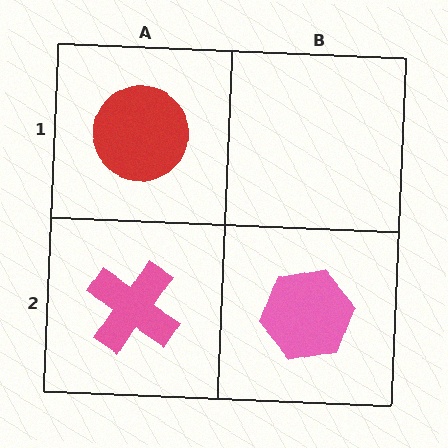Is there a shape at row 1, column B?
No, that cell is empty.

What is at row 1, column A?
A red circle.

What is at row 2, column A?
A pink cross.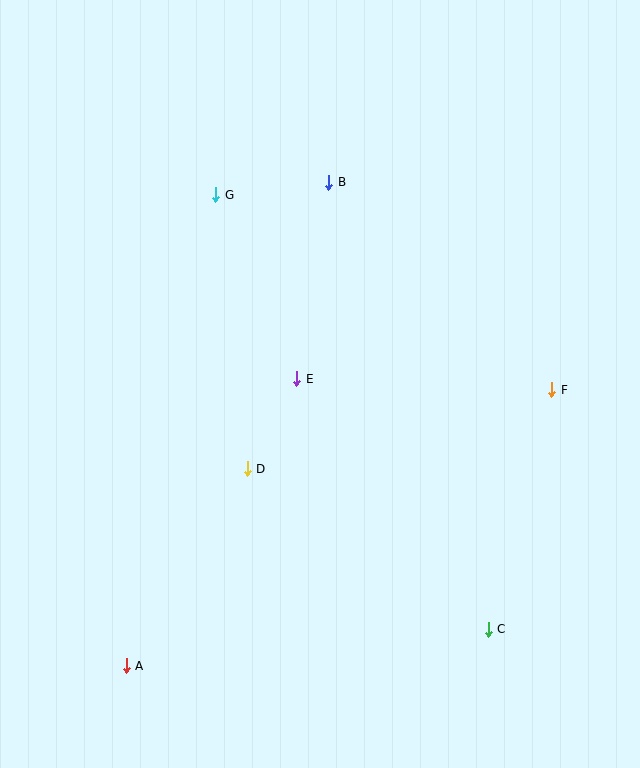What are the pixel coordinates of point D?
Point D is at (247, 469).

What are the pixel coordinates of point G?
Point G is at (216, 195).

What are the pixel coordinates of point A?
Point A is at (126, 666).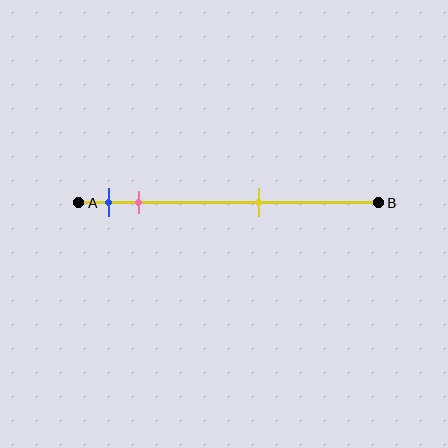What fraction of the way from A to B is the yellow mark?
The yellow mark is approximately 60% (0.6) of the way from A to B.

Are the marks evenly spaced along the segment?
No, the marks are not evenly spaced.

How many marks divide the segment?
There are 3 marks dividing the segment.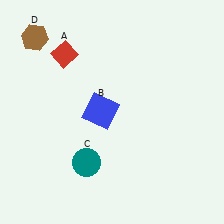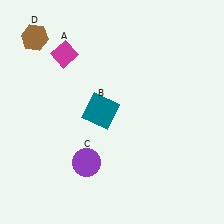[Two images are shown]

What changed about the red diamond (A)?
In Image 1, A is red. In Image 2, it changed to magenta.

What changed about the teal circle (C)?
In Image 1, C is teal. In Image 2, it changed to purple.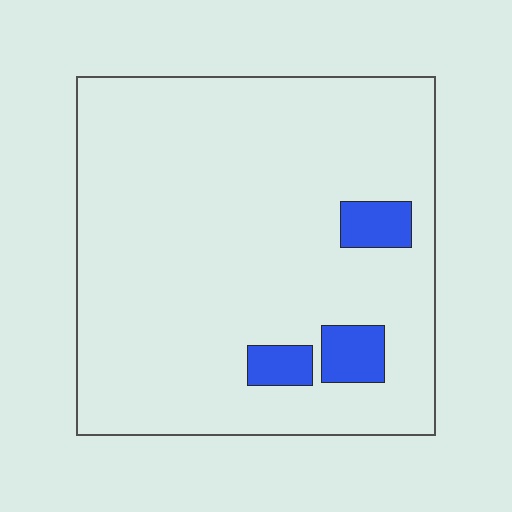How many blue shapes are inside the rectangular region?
3.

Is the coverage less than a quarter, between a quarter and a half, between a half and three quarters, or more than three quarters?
Less than a quarter.